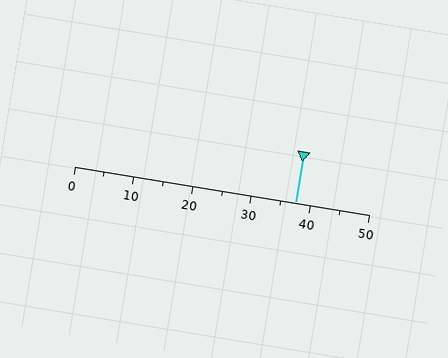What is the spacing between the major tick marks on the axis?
The major ticks are spaced 10 apart.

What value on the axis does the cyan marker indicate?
The marker indicates approximately 37.5.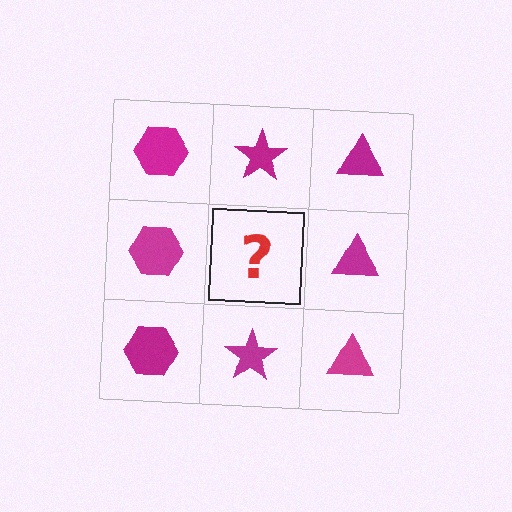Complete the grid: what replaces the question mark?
The question mark should be replaced with a magenta star.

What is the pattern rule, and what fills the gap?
The rule is that each column has a consistent shape. The gap should be filled with a magenta star.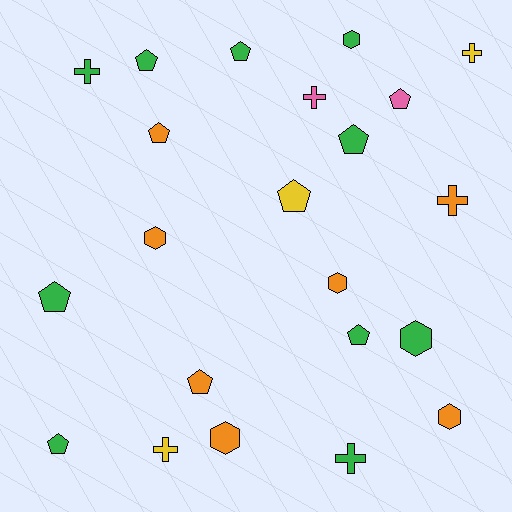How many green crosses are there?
There are 2 green crosses.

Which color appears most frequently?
Green, with 10 objects.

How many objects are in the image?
There are 22 objects.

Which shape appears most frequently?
Pentagon, with 10 objects.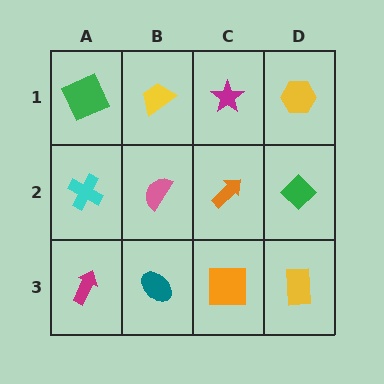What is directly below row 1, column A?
A cyan cross.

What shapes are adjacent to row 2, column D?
A yellow hexagon (row 1, column D), a yellow rectangle (row 3, column D), an orange arrow (row 2, column C).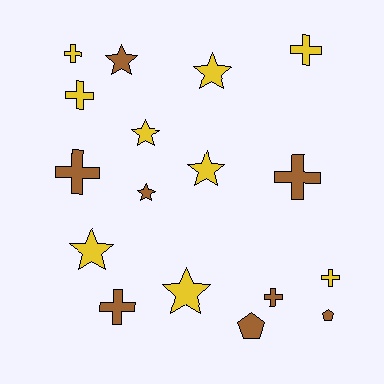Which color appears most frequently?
Yellow, with 9 objects.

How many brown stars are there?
There are 2 brown stars.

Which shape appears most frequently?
Cross, with 8 objects.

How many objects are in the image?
There are 17 objects.